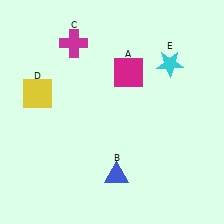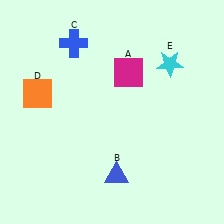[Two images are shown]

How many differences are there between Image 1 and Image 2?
There are 2 differences between the two images.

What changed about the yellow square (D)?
In Image 1, D is yellow. In Image 2, it changed to orange.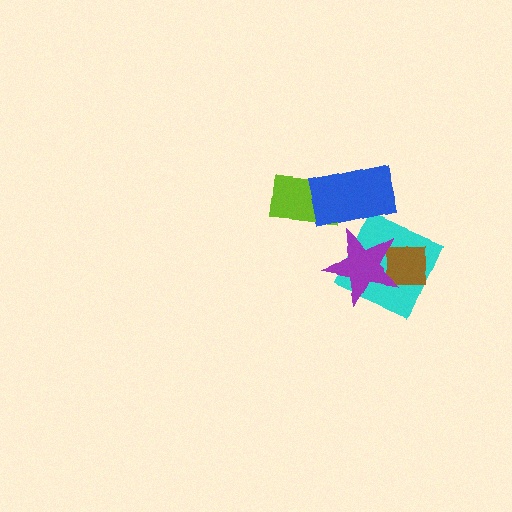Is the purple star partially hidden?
Yes, it is partially covered by another shape.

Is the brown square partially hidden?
Yes, it is partially covered by another shape.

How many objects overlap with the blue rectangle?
2 objects overlap with the blue rectangle.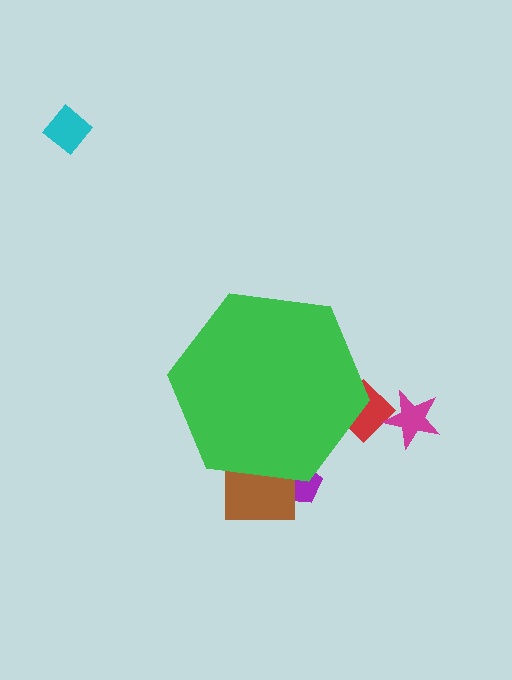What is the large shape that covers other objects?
A green hexagon.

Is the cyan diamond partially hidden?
No, the cyan diamond is fully visible.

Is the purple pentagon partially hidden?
Yes, the purple pentagon is partially hidden behind the green hexagon.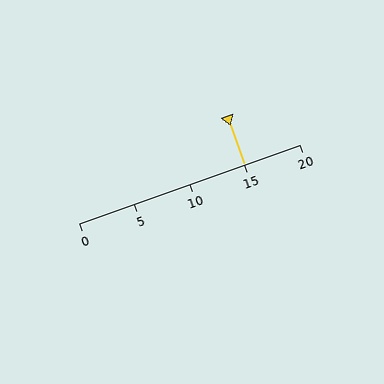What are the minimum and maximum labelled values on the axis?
The axis runs from 0 to 20.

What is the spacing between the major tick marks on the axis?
The major ticks are spaced 5 apart.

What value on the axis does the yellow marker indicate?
The marker indicates approximately 15.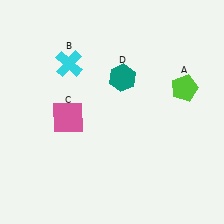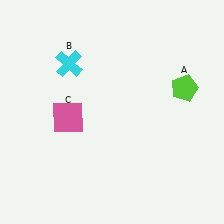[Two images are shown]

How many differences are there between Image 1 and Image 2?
There is 1 difference between the two images.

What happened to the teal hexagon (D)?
The teal hexagon (D) was removed in Image 2. It was in the top-right area of Image 1.